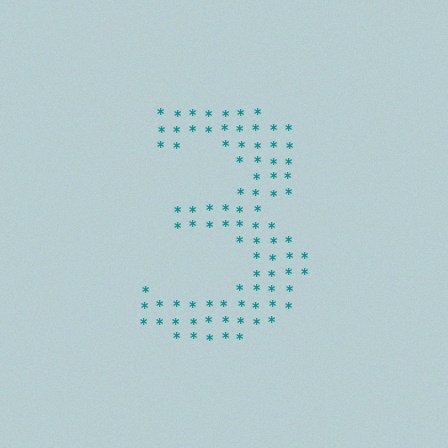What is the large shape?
The large shape is the digit 3.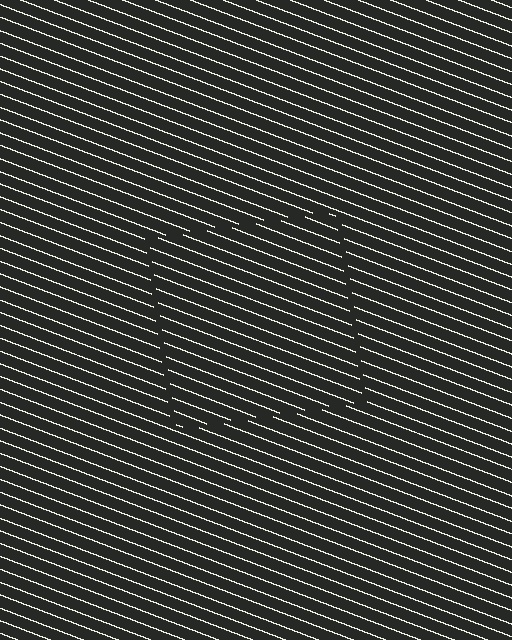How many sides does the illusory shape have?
4 sides — the line-ends trace a square.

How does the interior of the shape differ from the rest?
The interior of the shape contains the same grating, shifted by half a period — the contour is defined by the phase discontinuity where line-ends from the inner and outer gratings abut.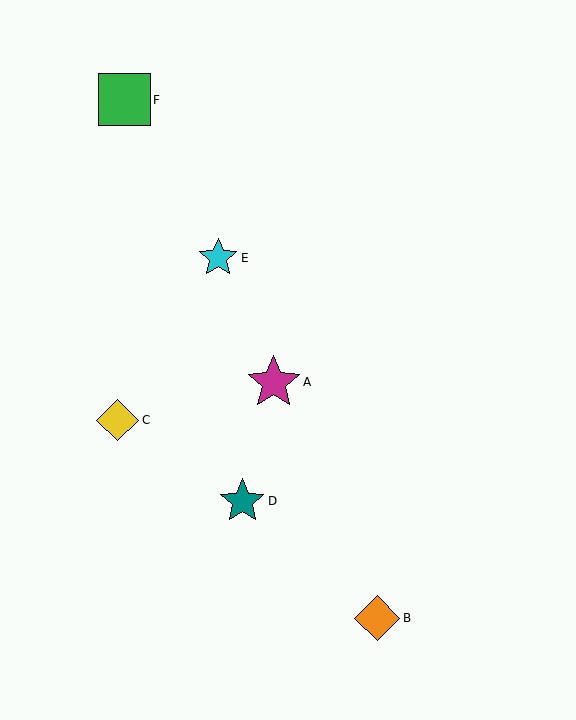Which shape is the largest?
The magenta star (labeled A) is the largest.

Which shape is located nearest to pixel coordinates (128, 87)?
The green square (labeled F) at (124, 100) is nearest to that location.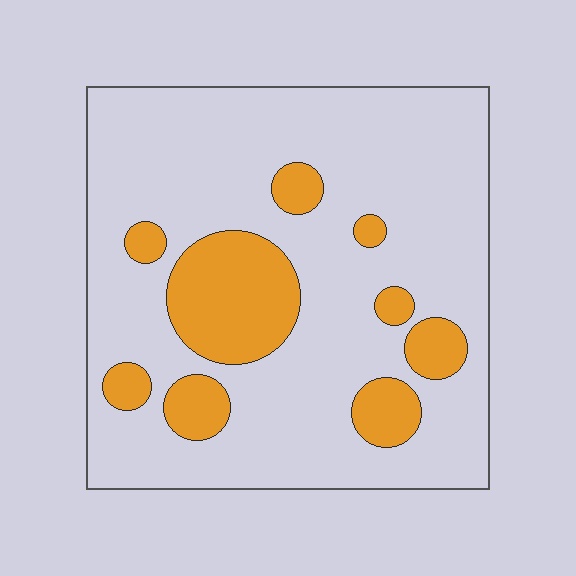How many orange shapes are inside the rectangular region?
9.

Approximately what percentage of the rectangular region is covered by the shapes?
Approximately 20%.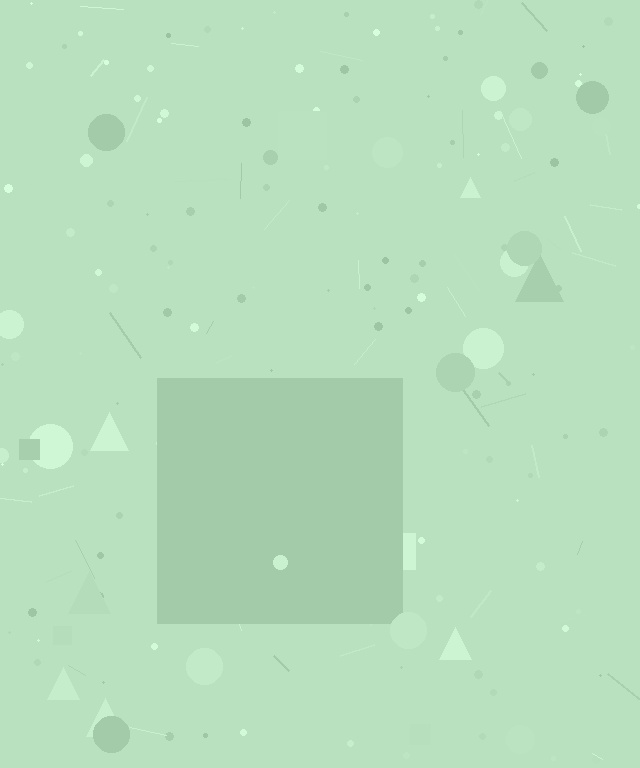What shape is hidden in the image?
A square is hidden in the image.